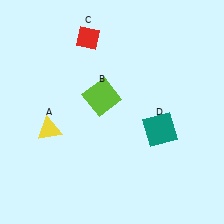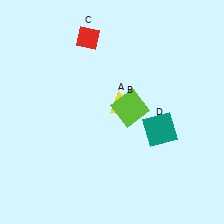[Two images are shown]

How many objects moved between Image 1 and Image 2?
2 objects moved between the two images.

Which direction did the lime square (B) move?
The lime square (B) moved right.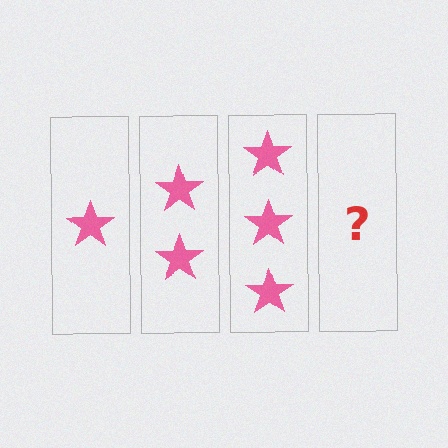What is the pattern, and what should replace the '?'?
The pattern is that each step adds one more star. The '?' should be 4 stars.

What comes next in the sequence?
The next element should be 4 stars.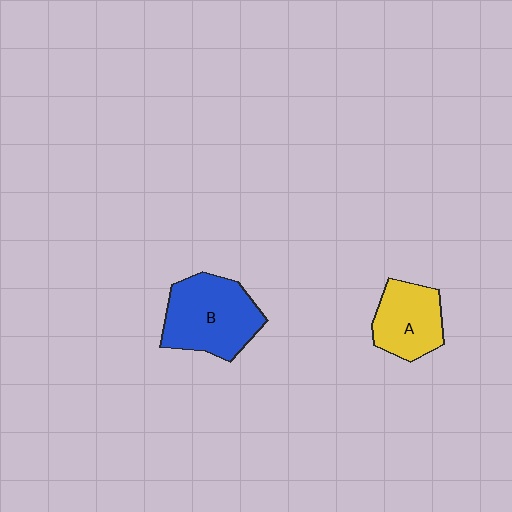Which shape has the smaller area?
Shape A (yellow).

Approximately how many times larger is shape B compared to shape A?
Approximately 1.4 times.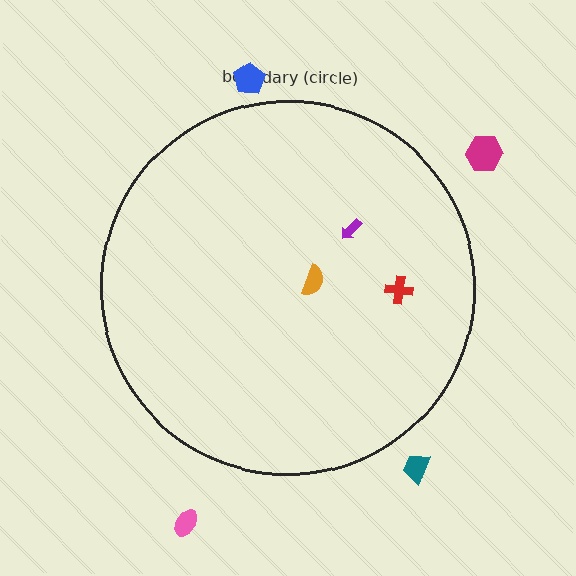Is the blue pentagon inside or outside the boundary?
Outside.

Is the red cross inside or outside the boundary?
Inside.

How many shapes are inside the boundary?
3 inside, 4 outside.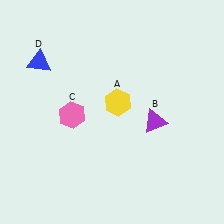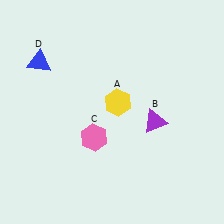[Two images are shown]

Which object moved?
The pink hexagon (C) moved down.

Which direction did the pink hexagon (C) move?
The pink hexagon (C) moved down.